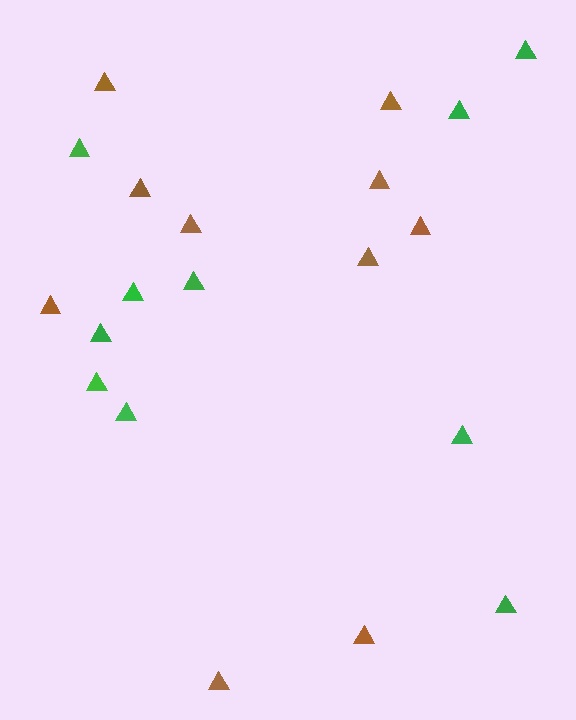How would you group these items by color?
There are 2 groups: one group of brown triangles (10) and one group of green triangles (10).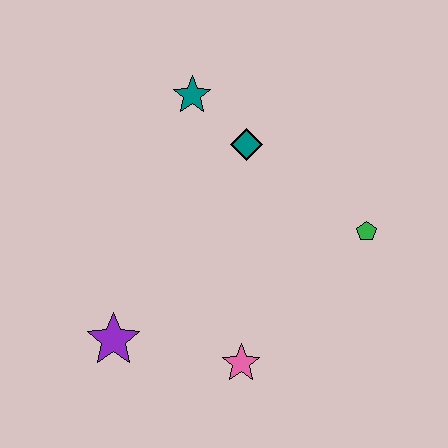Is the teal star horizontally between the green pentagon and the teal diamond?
No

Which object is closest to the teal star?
The teal diamond is closest to the teal star.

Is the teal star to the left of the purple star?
No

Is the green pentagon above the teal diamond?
No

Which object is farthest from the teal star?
The pink star is farthest from the teal star.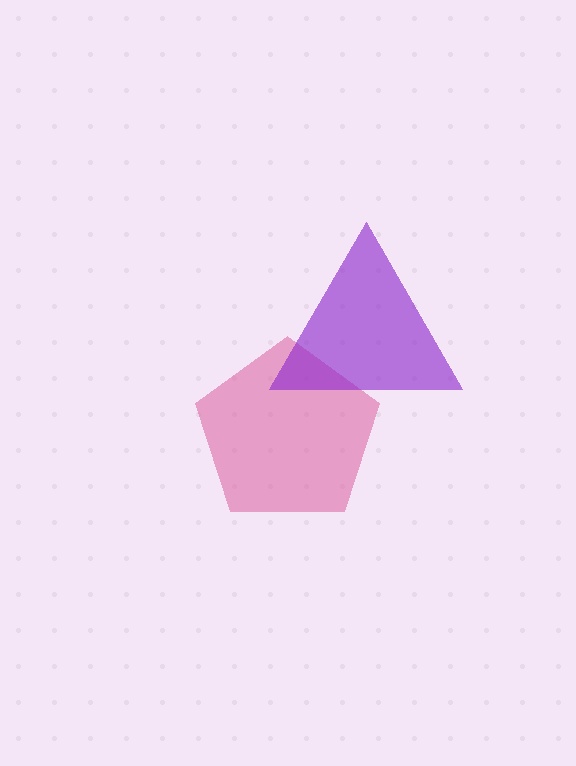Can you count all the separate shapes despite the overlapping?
Yes, there are 2 separate shapes.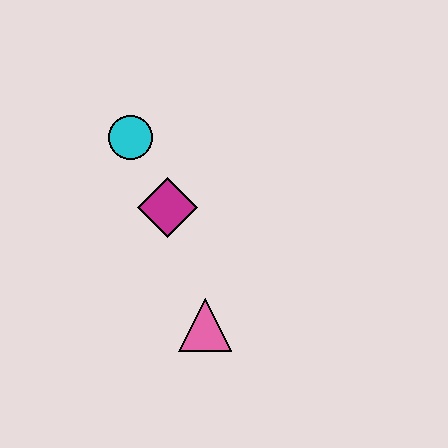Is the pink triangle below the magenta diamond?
Yes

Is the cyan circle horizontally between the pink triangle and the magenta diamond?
No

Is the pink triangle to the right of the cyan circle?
Yes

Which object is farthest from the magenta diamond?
The pink triangle is farthest from the magenta diamond.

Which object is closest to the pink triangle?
The magenta diamond is closest to the pink triangle.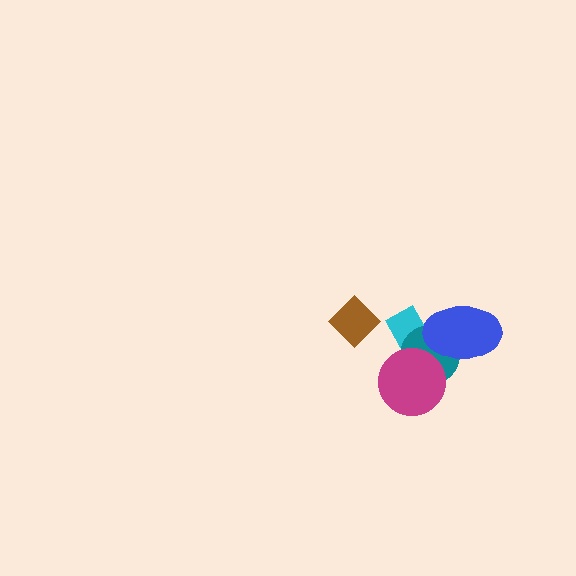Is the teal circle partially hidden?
Yes, it is partially covered by another shape.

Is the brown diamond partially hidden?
No, no other shape covers it.